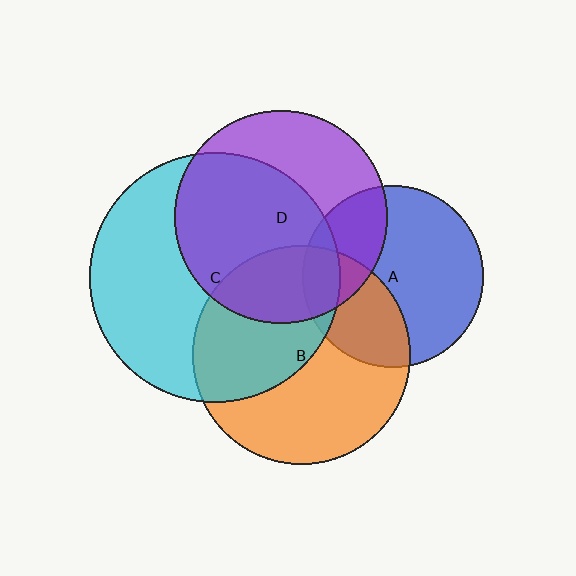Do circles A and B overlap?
Yes.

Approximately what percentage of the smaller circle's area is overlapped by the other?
Approximately 35%.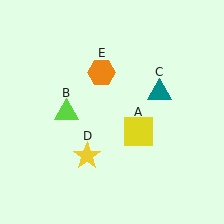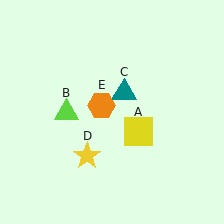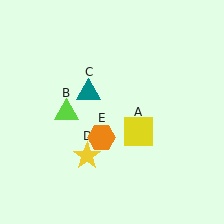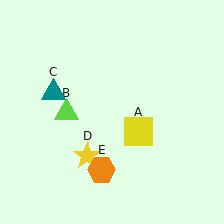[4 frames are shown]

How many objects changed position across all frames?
2 objects changed position: teal triangle (object C), orange hexagon (object E).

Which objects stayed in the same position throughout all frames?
Yellow square (object A) and lime triangle (object B) and yellow star (object D) remained stationary.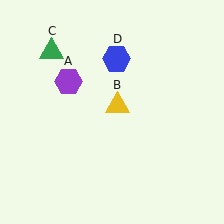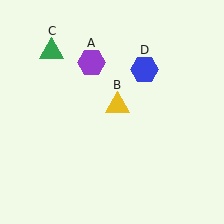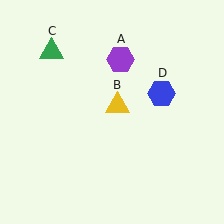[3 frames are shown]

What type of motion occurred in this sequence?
The purple hexagon (object A), blue hexagon (object D) rotated clockwise around the center of the scene.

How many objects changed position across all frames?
2 objects changed position: purple hexagon (object A), blue hexagon (object D).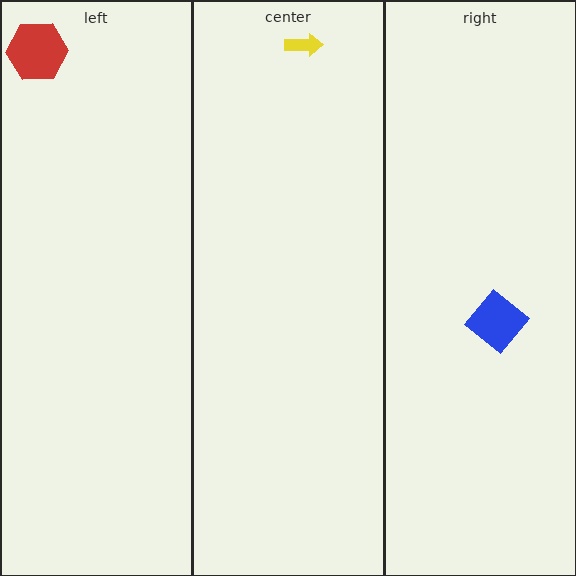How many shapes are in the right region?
1.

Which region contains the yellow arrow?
The center region.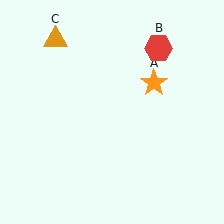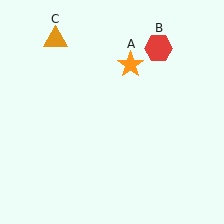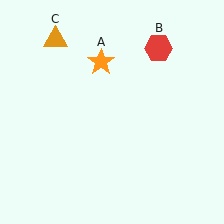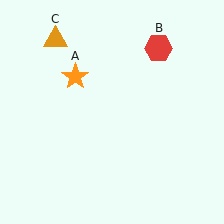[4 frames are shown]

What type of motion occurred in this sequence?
The orange star (object A) rotated counterclockwise around the center of the scene.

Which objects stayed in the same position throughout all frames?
Red hexagon (object B) and orange triangle (object C) remained stationary.